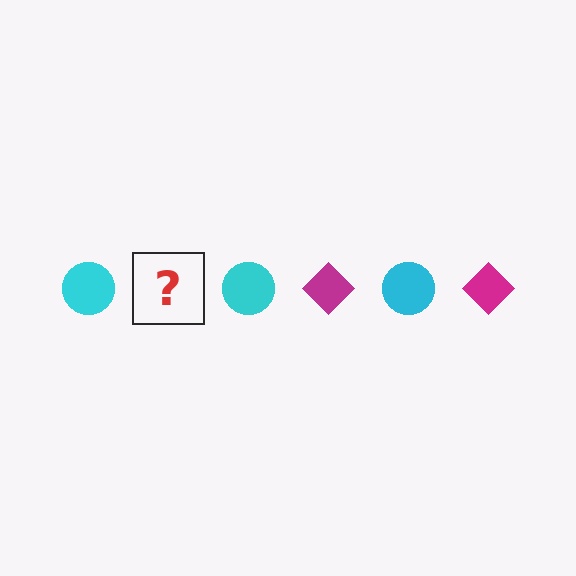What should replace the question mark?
The question mark should be replaced with a magenta diamond.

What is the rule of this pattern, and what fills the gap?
The rule is that the pattern alternates between cyan circle and magenta diamond. The gap should be filled with a magenta diamond.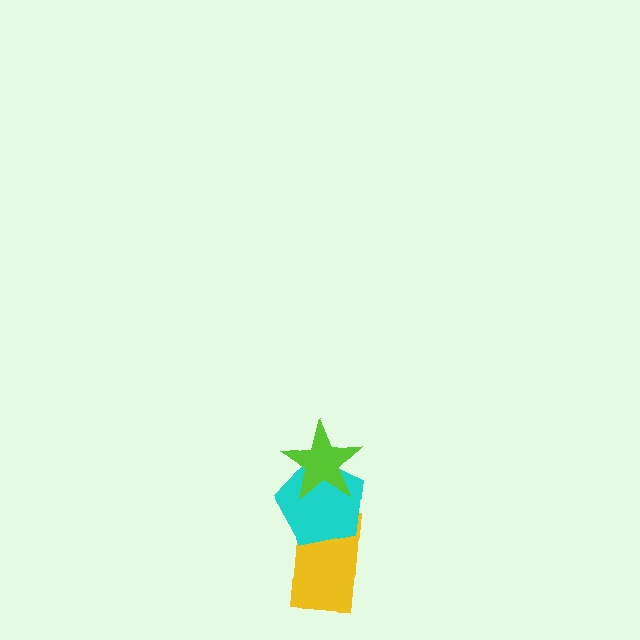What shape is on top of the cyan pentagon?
The lime star is on top of the cyan pentagon.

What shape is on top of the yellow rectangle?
The cyan pentagon is on top of the yellow rectangle.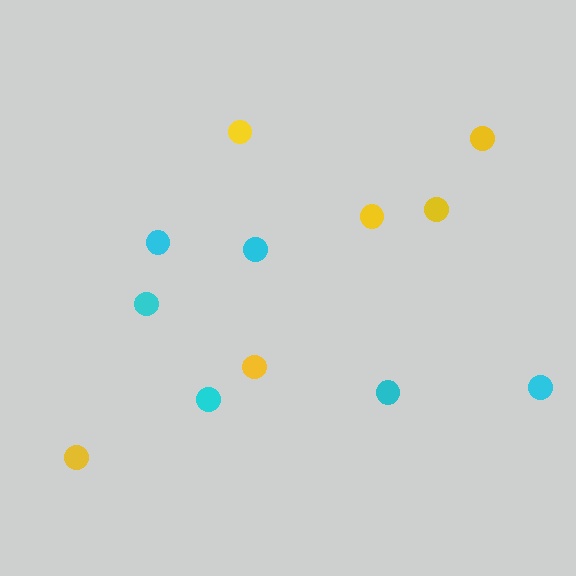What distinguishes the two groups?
There are 2 groups: one group of cyan circles (6) and one group of yellow circles (6).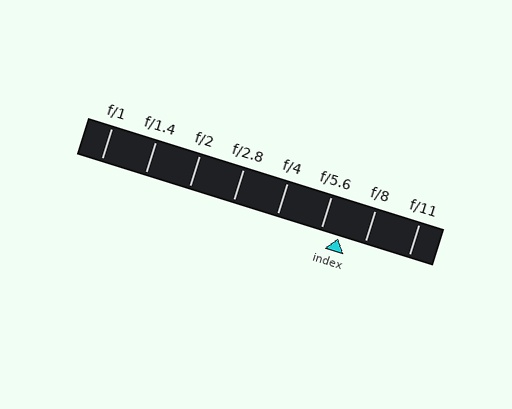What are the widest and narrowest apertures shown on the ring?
The widest aperture shown is f/1 and the narrowest is f/11.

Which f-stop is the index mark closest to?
The index mark is closest to f/5.6.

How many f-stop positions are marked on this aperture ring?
There are 8 f-stop positions marked.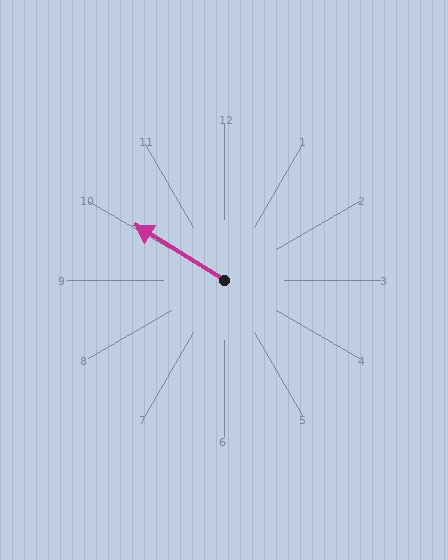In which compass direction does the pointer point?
Northwest.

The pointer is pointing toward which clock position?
Roughly 10 o'clock.